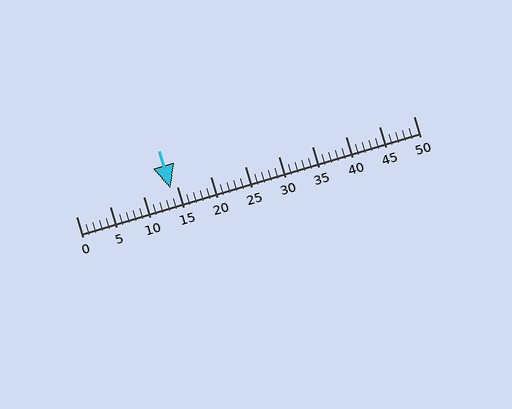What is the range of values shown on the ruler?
The ruler shows values from 0 to 50.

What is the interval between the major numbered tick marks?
The major tick marks are spaced 5 units apart.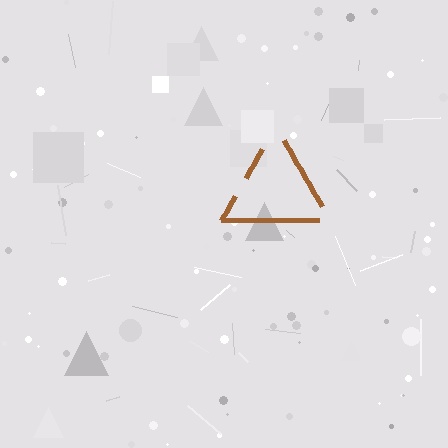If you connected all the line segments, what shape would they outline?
They would outline a triangle.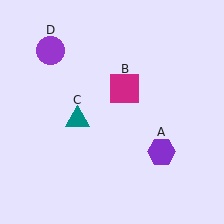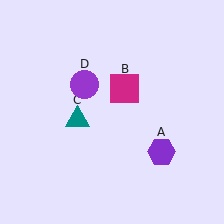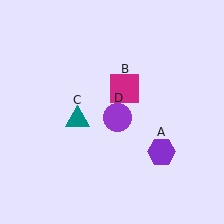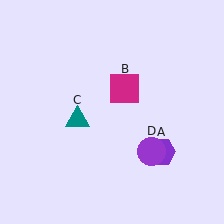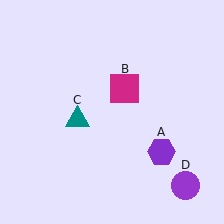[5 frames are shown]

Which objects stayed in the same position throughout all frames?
Purple hexagon (object A) and magenta square (object B) and teal triangle (object C) remained stationary.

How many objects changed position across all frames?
1 object changed position: purple circle (object D).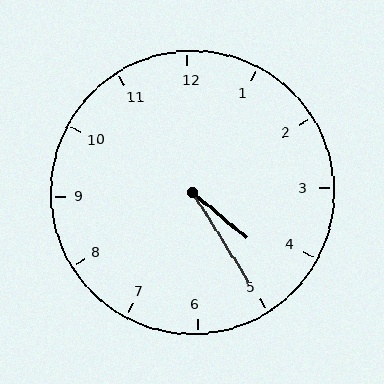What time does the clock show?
4:25.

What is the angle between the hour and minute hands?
Approximately 18 degrees.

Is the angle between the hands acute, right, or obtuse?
It is acute.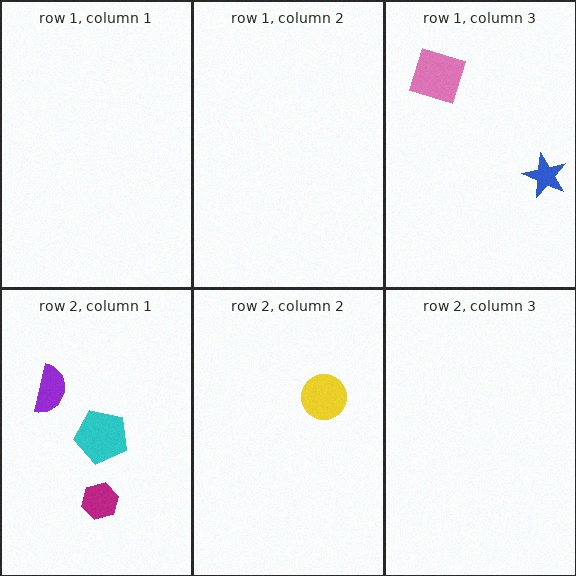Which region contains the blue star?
The row 1, column 3 region.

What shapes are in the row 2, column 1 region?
The cyan pentagon, the purple semicircle, the magenta hexagon.